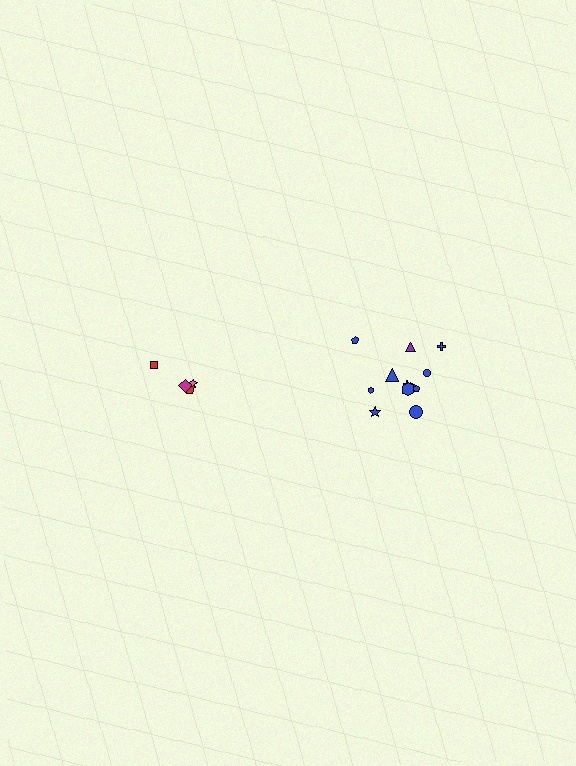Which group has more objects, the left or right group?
The right group.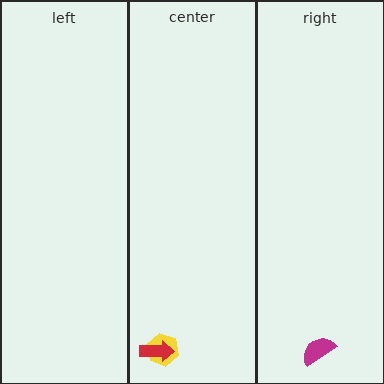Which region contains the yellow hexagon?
The center region.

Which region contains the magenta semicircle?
The right region.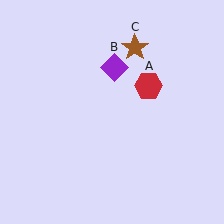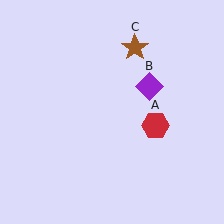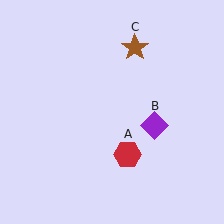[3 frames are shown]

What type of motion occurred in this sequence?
The red hexagon (object A), purple diamond (object B) rotated clockwise around the center of the scene.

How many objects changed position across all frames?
2 objects changed position: red hexagon (object A), purple diamond (object B).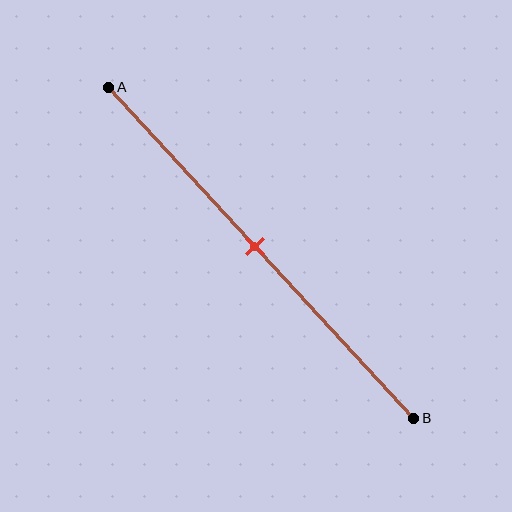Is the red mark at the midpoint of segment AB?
Yes, the mark is approximately at the midpoint.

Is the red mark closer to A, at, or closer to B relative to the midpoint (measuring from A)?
The red mark is approximately at the midpoint of segment AB.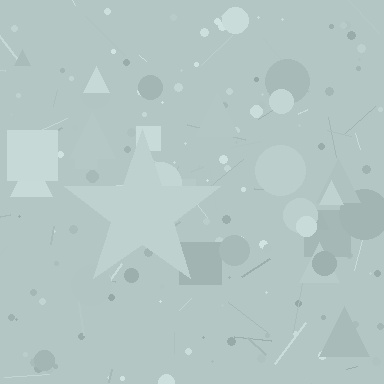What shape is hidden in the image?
A star is hidden in the image.